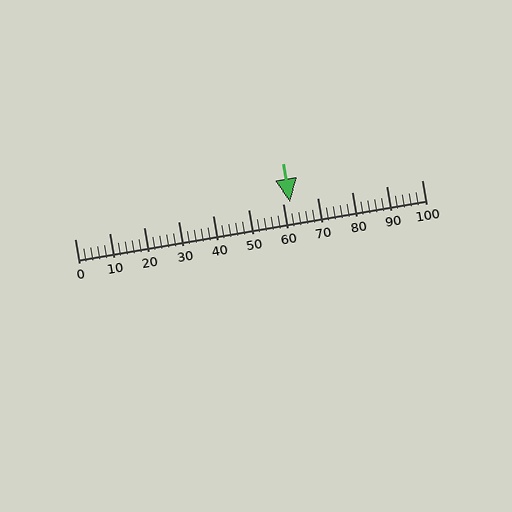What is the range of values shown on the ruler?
The ruler shows values from 0 to 100.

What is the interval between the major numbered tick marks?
The major tick marks are spaced 10 units apart.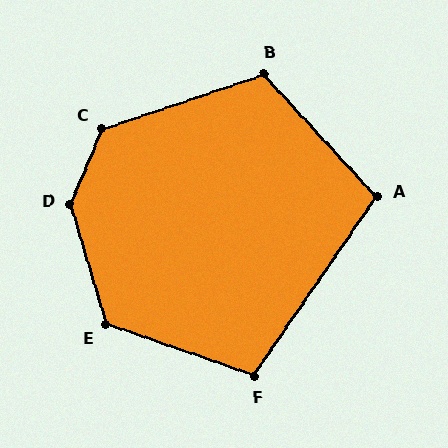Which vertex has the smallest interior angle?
A, at approximately 103 degrees.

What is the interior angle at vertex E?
Approximately 126 degrees (obtuse).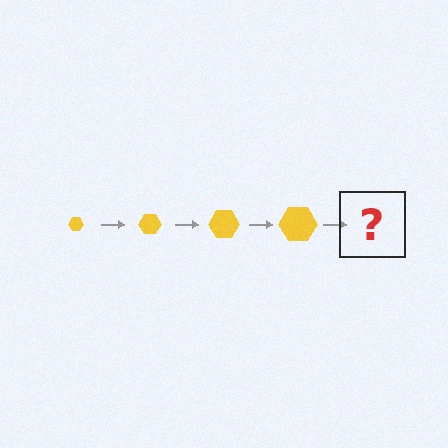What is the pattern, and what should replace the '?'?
The pattern is that the hexagon gets progressively larger each step. The '?' should be a yellow hexagon, larger than the previous one.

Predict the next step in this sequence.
The next step is a yellow hexagon, larger than the previous one.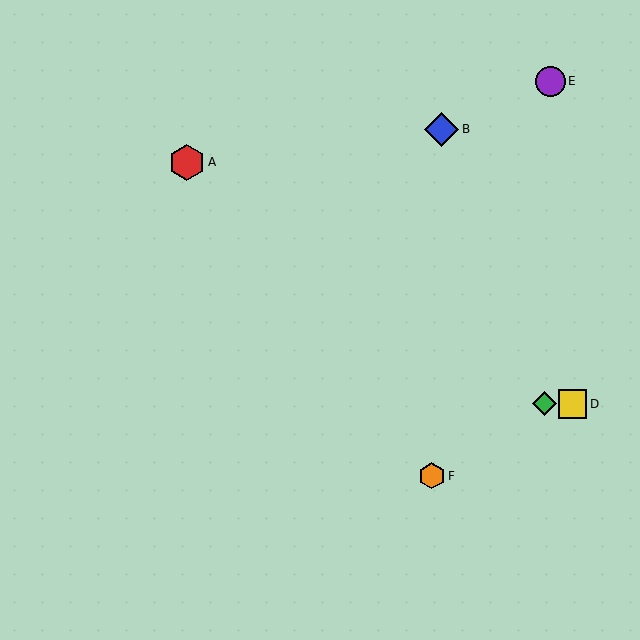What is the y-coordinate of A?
Object A is at y≈162.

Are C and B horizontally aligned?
No, C is at y≈404 and B is at y≈129.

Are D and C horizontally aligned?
Yes, both are at y≈404.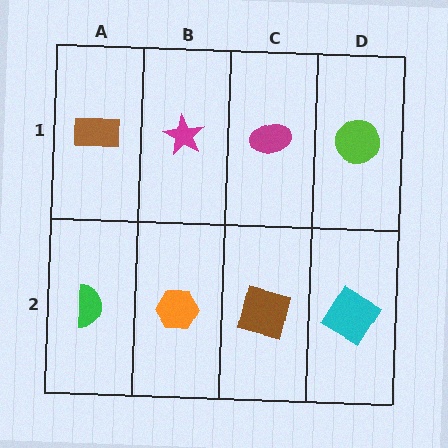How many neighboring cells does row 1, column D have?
2.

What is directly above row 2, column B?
A magenta star.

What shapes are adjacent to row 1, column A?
A green semicircle (row 2, column A), a magenta star (row 1, column B).